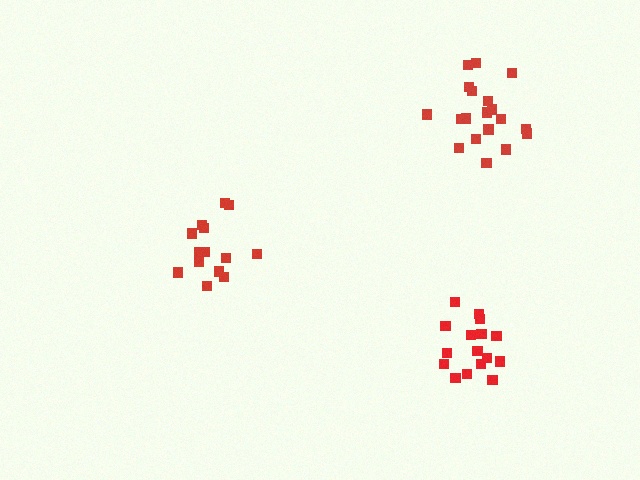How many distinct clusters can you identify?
There are 3 distinct clusters.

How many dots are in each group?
Group 1: 15 dots, Group 2: 17 dots, Group 3: 19 dots (51 total).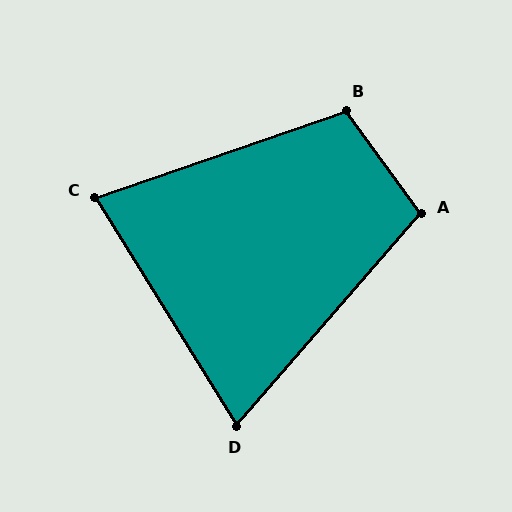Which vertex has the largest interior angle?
B, at approximately 107 degrees.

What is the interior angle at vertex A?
Approximately 103 degrees (obtuse).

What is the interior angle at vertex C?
Approximately 77 degrees (acute).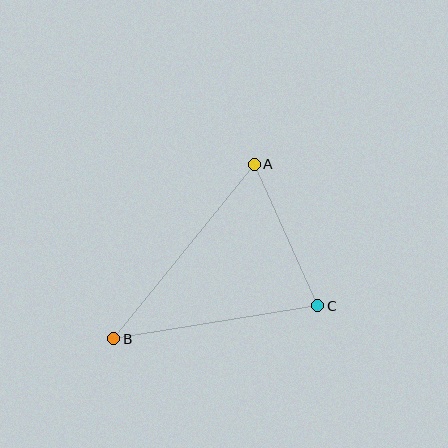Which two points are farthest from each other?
Points A and B are farthest from each other.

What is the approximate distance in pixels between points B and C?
The distance between B and C is approximately 207 pixels.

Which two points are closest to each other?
Points A and C are closest to each other.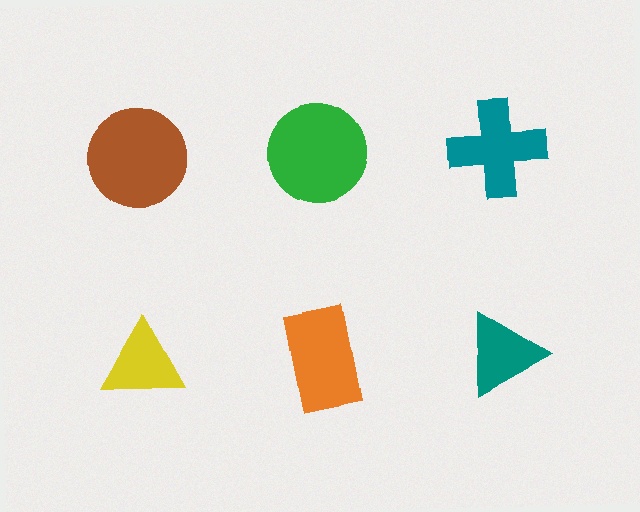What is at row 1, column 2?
A green circle.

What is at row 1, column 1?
A brown circle.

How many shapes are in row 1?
3 shapes.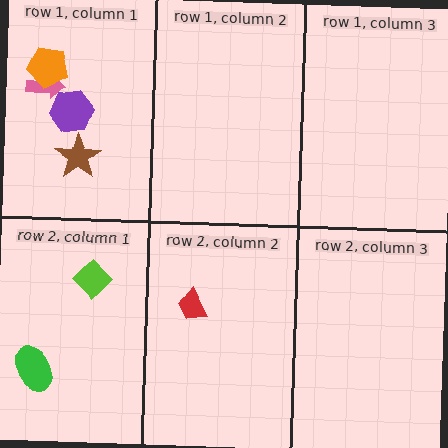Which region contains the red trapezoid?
The row 2, column 2 region.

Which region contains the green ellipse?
The row 2, column 1 region.